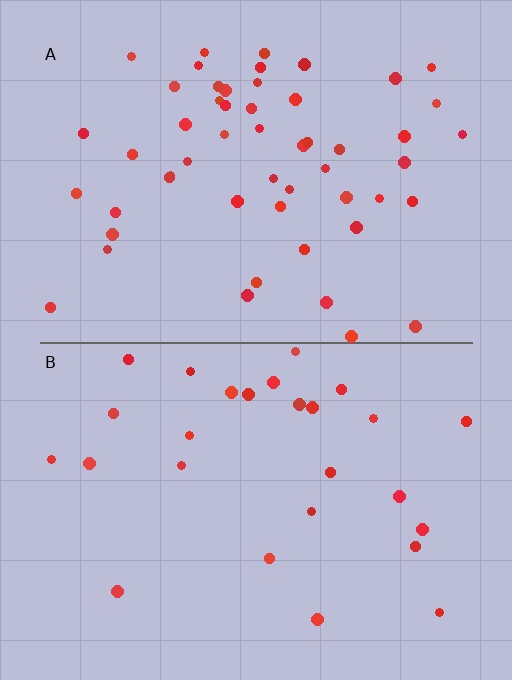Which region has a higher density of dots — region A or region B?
A (the top).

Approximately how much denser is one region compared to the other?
Approximately 2.0× — region A over region B.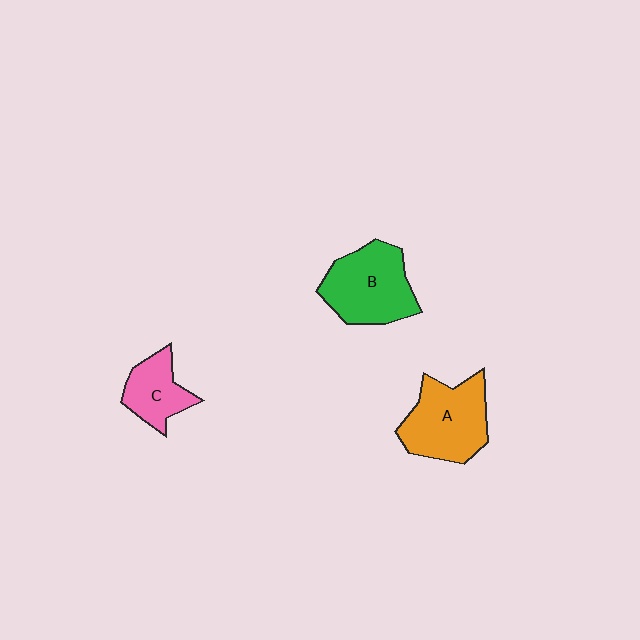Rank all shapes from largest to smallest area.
From largest to smallest: A (orange), B (green), C (pink).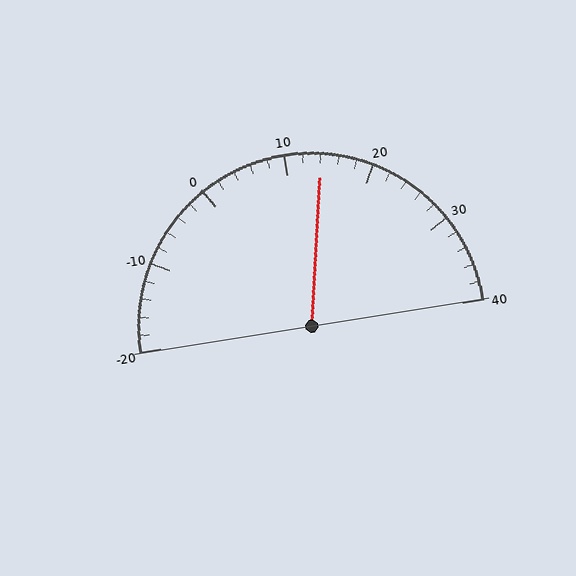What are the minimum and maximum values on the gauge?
The gauge ranges from -20 to 40.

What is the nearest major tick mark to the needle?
The nearest major tick mark is 10.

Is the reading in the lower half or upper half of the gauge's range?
The reading is in the upper half of the range (-20 to 40).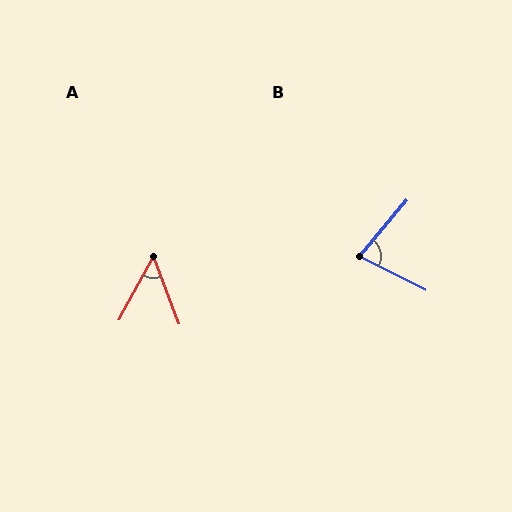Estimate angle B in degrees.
Approximately 77 degrees.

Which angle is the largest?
B, at approximately 77 degrees.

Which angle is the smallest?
A, at approximately 49 degrees.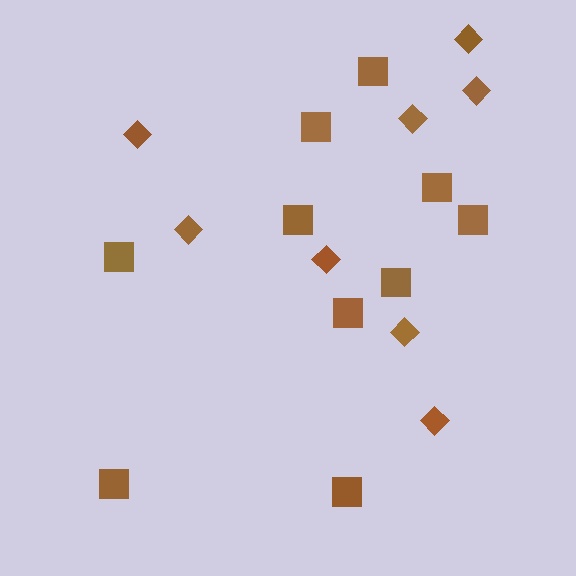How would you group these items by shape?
There are 2 groups: one group of diamonds (8) and one group of squares (10).